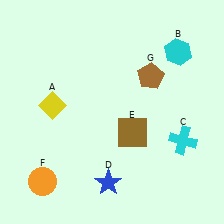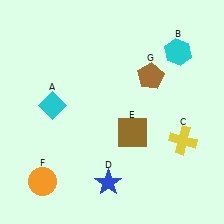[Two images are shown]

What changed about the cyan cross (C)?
In Image 1, C is cyan. In Image 2, it changed to yellow.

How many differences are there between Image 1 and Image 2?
There are 2 differences between the two images.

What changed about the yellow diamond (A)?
In Image 1, A is yellow. In Image 2, it changed to cyan.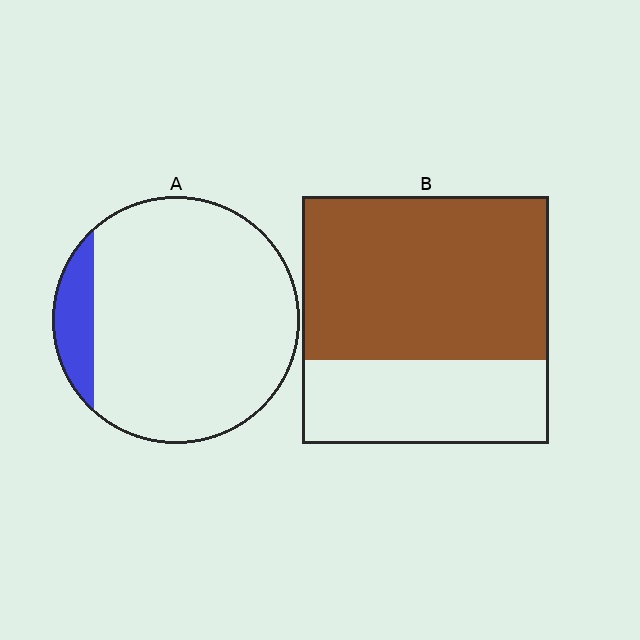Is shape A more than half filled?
No.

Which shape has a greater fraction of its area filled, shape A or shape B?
Shape B.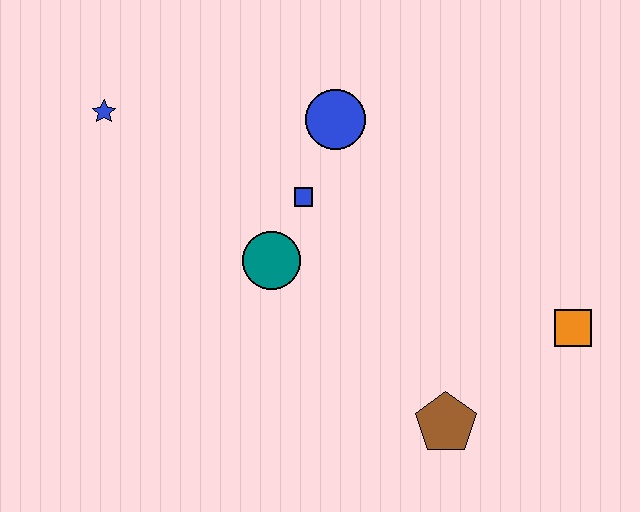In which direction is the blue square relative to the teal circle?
The blue square is above the teal circle.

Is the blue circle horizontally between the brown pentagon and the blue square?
Yes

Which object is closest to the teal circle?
The blue square is closest to the teal circle.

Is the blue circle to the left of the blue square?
No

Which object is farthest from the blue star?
The orange square is farthest from the blue star.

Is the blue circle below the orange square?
No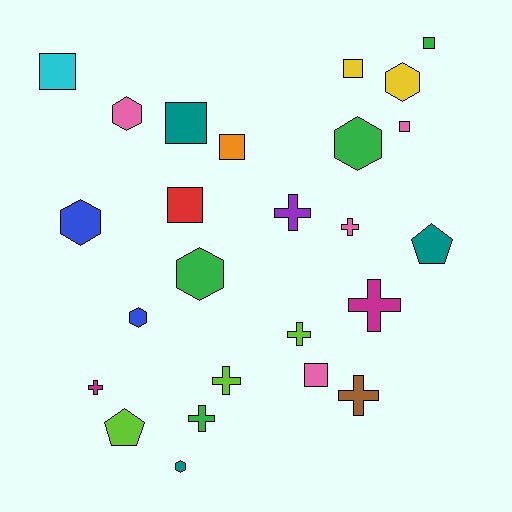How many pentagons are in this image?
There are 2 pentagons.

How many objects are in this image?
There are 25 objects.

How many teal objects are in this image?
There are 3 teal objects.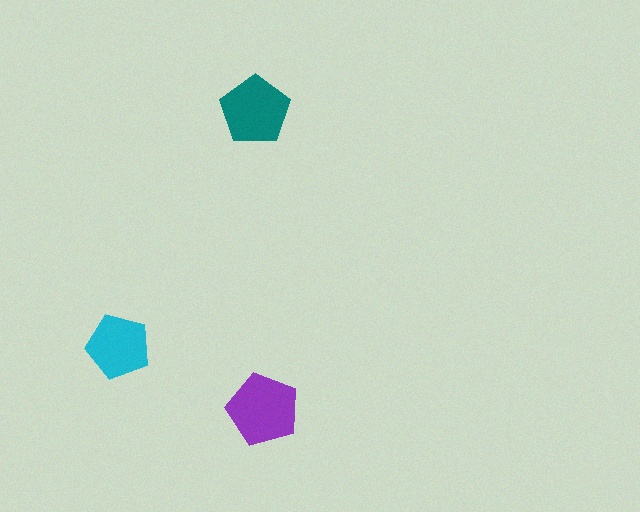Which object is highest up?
The teal pentagon is topmost.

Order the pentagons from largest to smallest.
the purple one, the teal one, the cyan one.